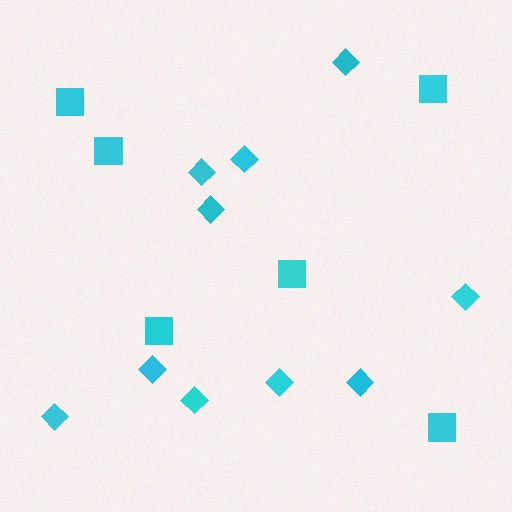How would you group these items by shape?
There are 2 groups: one group of squares (6) and one group of diamonds (10).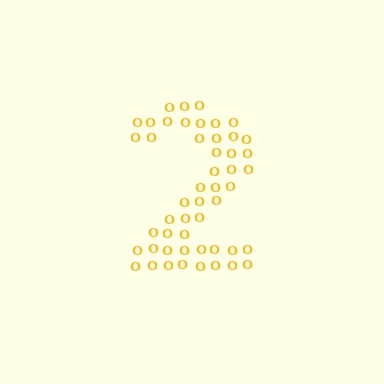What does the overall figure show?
The overall figure shows the digit 2.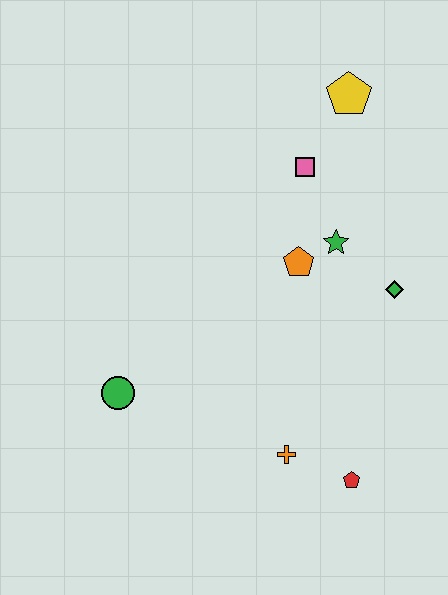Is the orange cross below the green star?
Yes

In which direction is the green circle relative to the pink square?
The green circle is below the pink square.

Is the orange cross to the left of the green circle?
No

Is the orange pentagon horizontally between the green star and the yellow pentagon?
No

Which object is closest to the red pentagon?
The orange cross is closest to the red pentagon.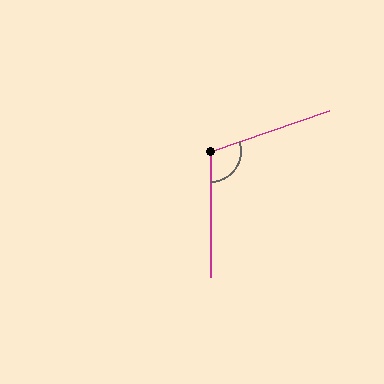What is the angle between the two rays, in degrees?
Approximately 109 degrees.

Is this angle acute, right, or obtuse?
It is obtuse.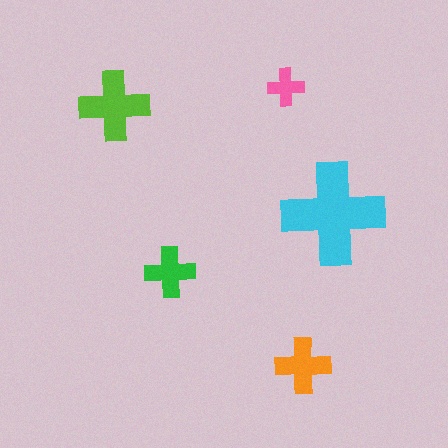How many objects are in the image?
There are 5 objects in the image.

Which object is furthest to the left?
The lime cross is leftmost.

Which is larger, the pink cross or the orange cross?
The orange one.